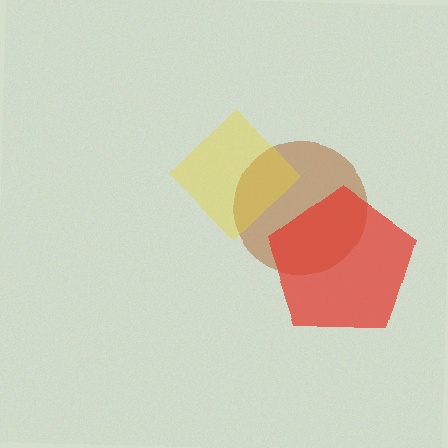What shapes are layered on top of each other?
The layered shapes are: a brown circle, a yellow diamond, a red pentagon.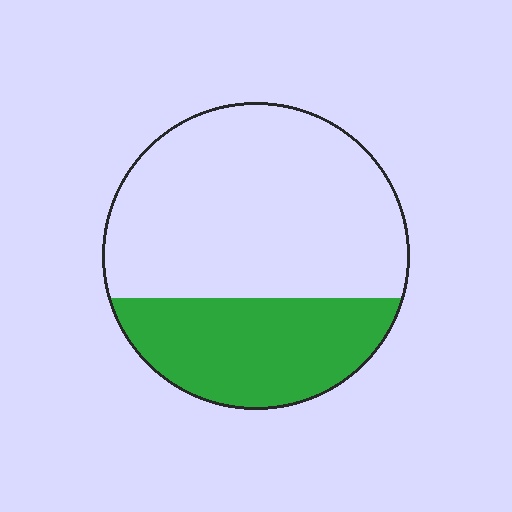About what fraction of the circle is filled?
About one third (1/3).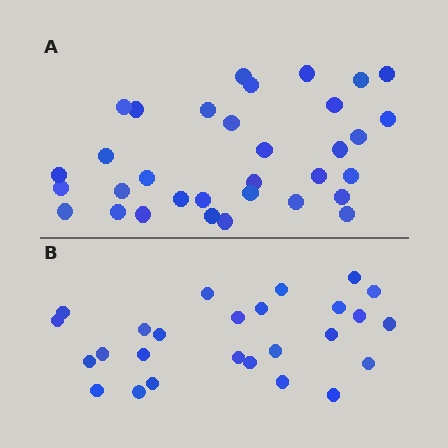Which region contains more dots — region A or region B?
Region A (the top region) has more dots.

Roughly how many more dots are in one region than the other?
Region A has roughly 8 or so more dots than region B.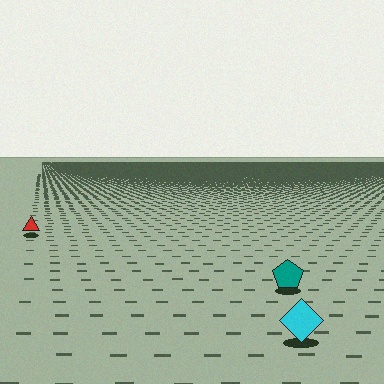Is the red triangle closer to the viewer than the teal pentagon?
No. The teal pentagon is closer — you can tell from the texture gradient: the ground texture is coarser near it.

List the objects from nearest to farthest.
From nearest to farthest: the cyan diamond, the teal pentagon, the red triangle.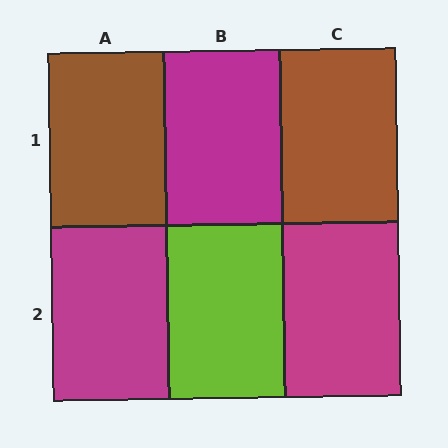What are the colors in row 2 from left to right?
Magenta, lime, magenta.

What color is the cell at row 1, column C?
Brown.